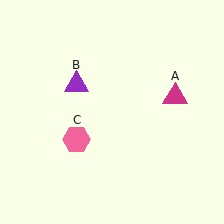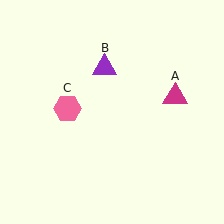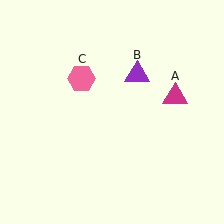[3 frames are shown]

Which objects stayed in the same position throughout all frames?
Magenta triangle (object A) remained stationary.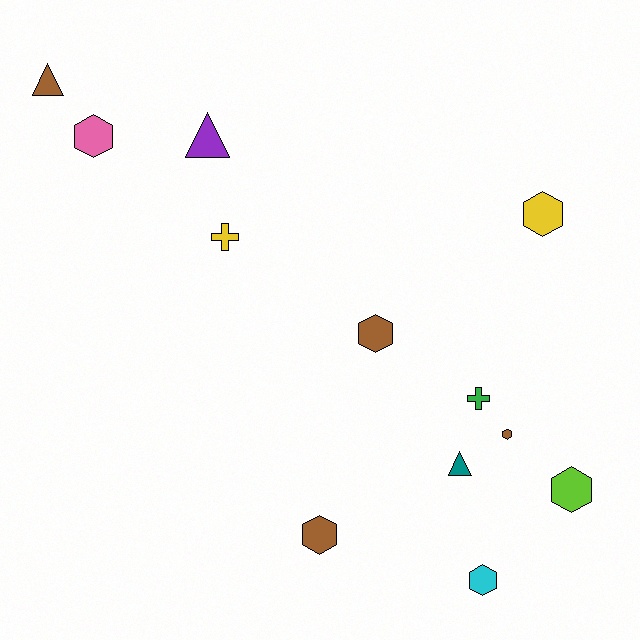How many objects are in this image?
There are 12 objects.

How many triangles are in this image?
There are 3 triangles.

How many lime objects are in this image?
There is 1 lime object.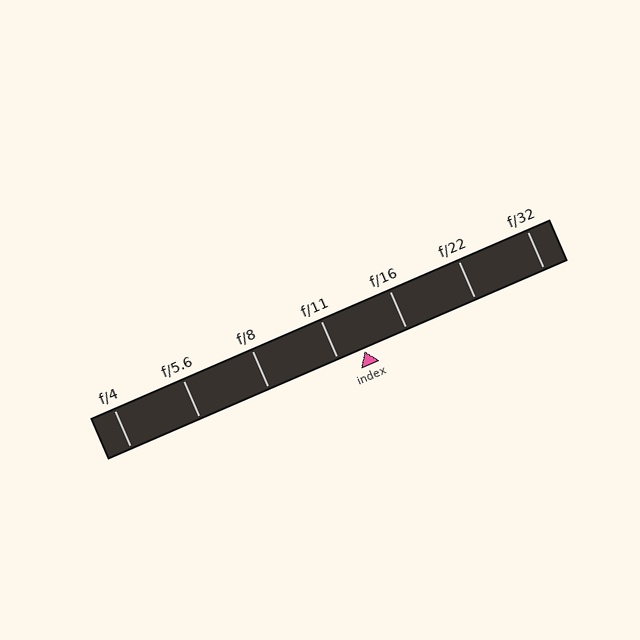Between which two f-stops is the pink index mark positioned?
The index mark is between f/11 and f/16.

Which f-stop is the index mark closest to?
The index mark is closest to f/11.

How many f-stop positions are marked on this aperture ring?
There are 7 f-stop positions marked.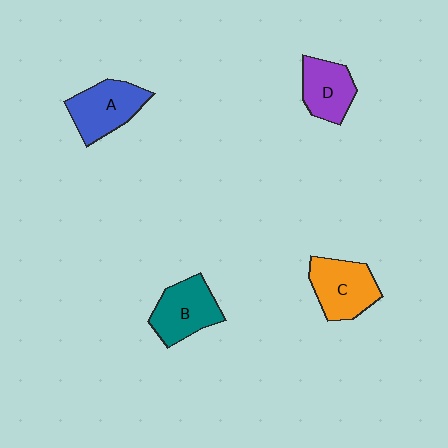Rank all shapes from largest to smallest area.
From largest to smallest: C (orange), A (blue), B (teal), D (purple).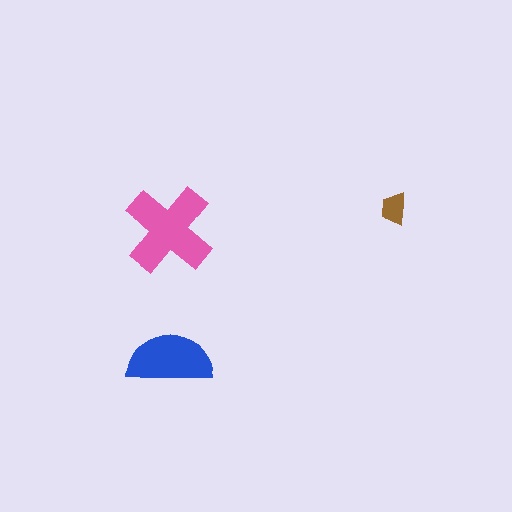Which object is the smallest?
The brown trapezoid.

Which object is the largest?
The pink cross.